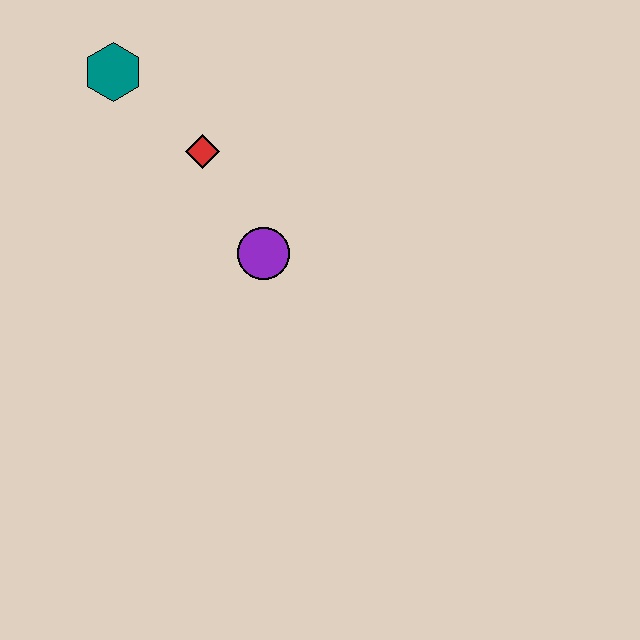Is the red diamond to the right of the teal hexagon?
Yes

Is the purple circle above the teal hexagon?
No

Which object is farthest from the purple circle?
The teal hexagon is farthest from the purple circle.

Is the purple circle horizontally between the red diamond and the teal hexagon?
No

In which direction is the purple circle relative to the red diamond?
The purple circle is below the red diamond.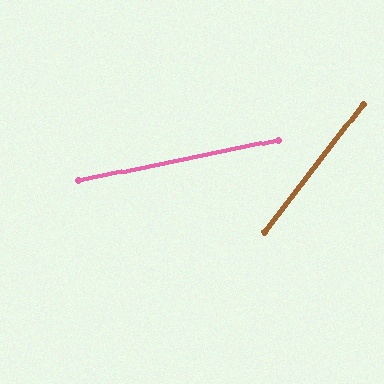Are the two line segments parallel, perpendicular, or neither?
Neither parallel nor perpendicular — they differ by about 40°.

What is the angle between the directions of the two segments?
Approximately 40 degrees.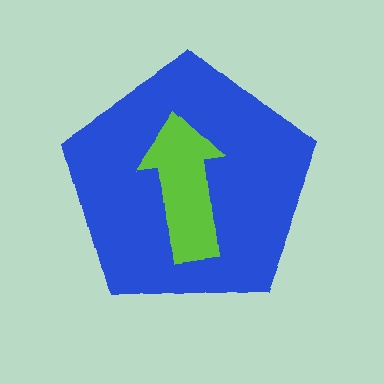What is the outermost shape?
The blue pentagon.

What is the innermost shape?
The lime arrow.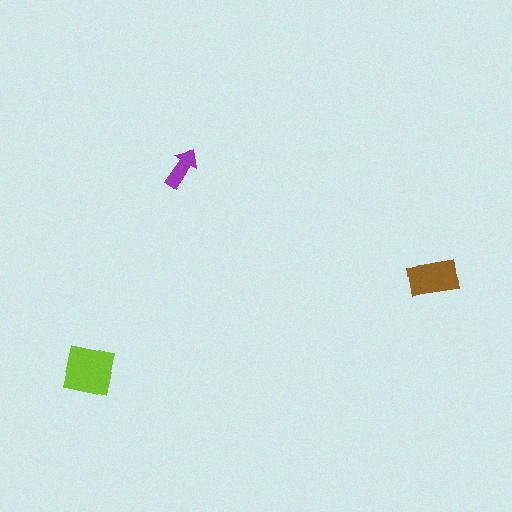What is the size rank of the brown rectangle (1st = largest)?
2nd.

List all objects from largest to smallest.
The lime square, the brown rectangle, the purple arrow.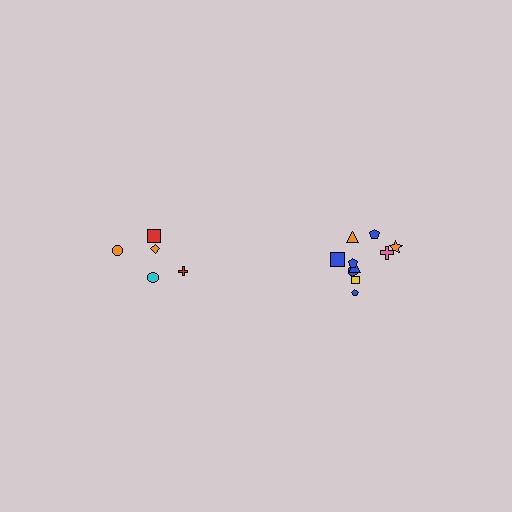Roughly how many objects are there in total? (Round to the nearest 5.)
Roughly 15 objects in total.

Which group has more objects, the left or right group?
The right group.